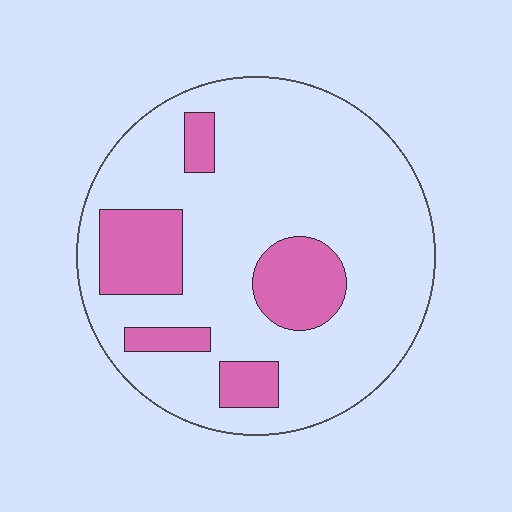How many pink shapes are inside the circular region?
5.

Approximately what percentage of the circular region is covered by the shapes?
Approximately 20%.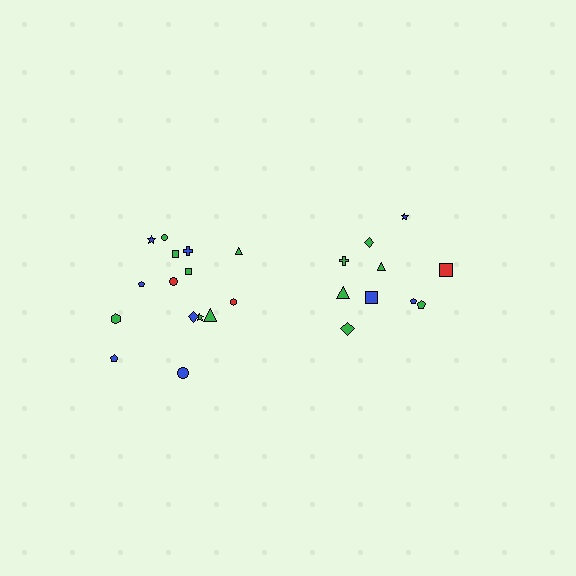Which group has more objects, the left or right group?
The left group.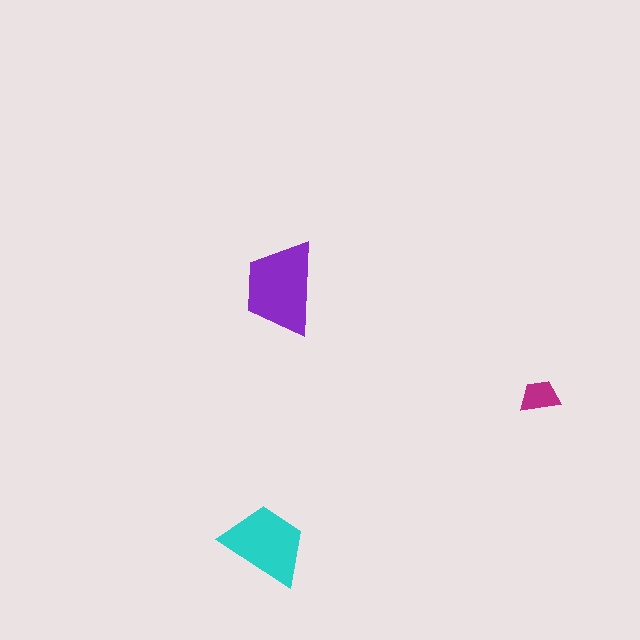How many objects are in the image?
There are 3 objects in the image.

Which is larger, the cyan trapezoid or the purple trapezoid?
The purple one.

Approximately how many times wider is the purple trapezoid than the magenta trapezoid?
About 2.5 times wider.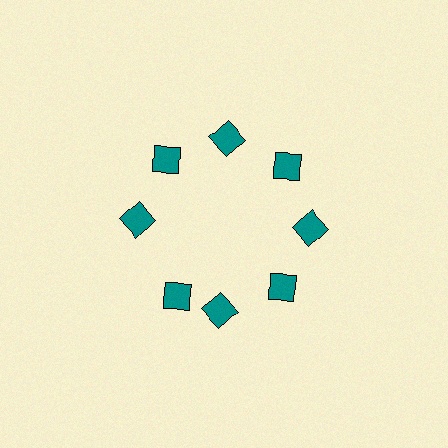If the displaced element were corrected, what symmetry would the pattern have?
It would have 8-fold rotational symmetry — the pattern would map onto itself every 45 degrees.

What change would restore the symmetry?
The symmetry would be restored by rotating it back into even spacing with its neighbors so that all 8 diamonds sit at equal angles and equal distance from the center.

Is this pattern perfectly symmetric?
No. The 8 teal diamonds are arranged in a ring, but one element near the 8 o'clock position is rotated out of alignment along the ring, breaking the 8-fold rotational symmetry.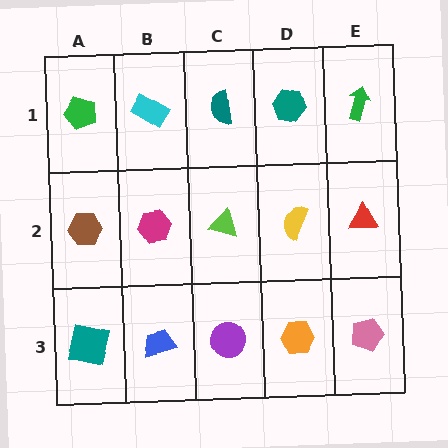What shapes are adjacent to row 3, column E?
A red triangle (row 2, column E), an orange hexagon (row 3, column D).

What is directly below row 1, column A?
A brown hexagon.